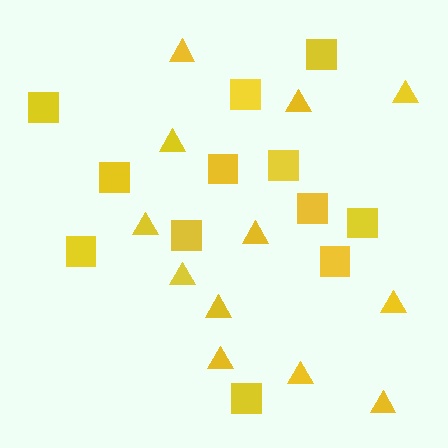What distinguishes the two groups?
There are 2 groups: one group of squares (12) and one group of triangles (12).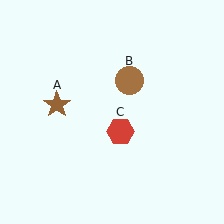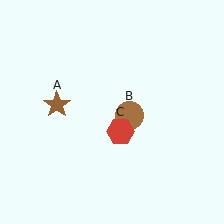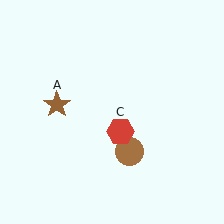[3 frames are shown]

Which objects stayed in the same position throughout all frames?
Brown star (object A) and red hexagon (object C) remained stationary.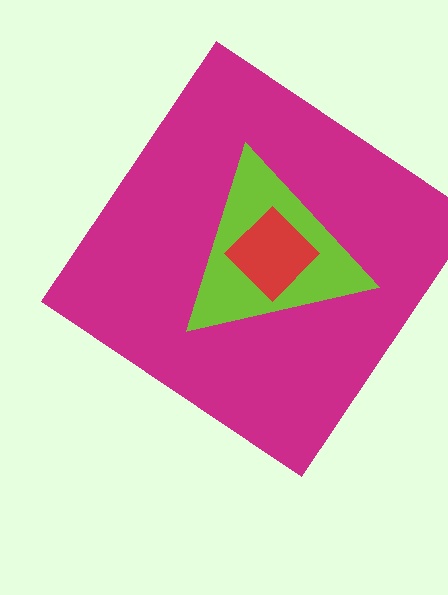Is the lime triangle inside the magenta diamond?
Yes.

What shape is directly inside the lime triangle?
The red diamond.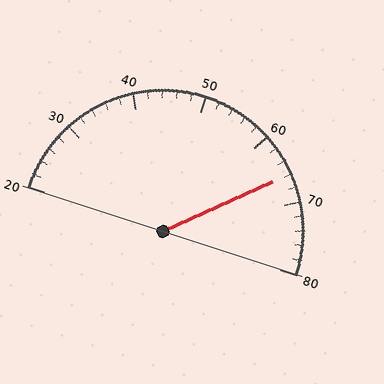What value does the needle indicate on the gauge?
The needle indicates approximately 66.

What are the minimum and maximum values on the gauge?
The gauge ranges from 20 to 80.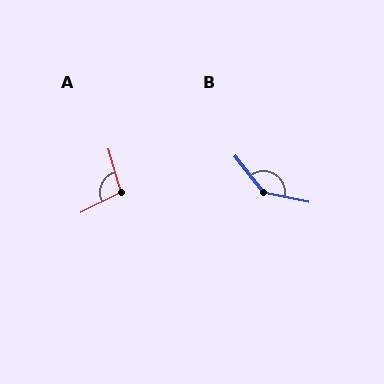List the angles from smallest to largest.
A (101°), B (140°).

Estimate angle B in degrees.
Approximately 140 degrees.